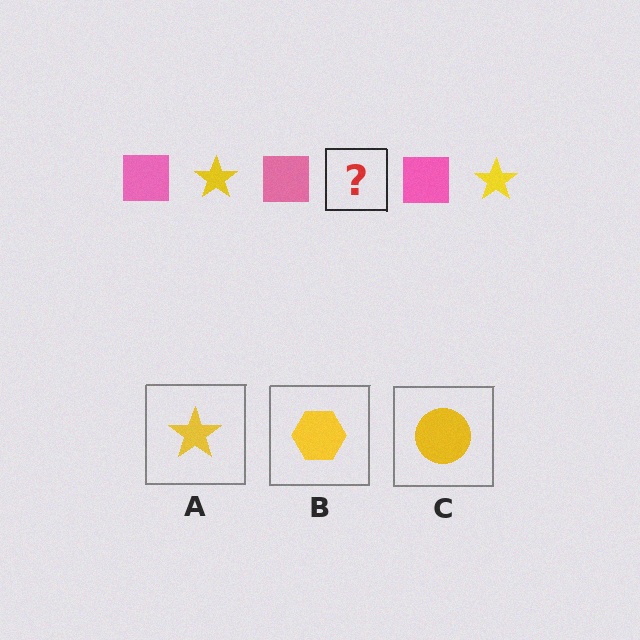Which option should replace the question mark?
Option A.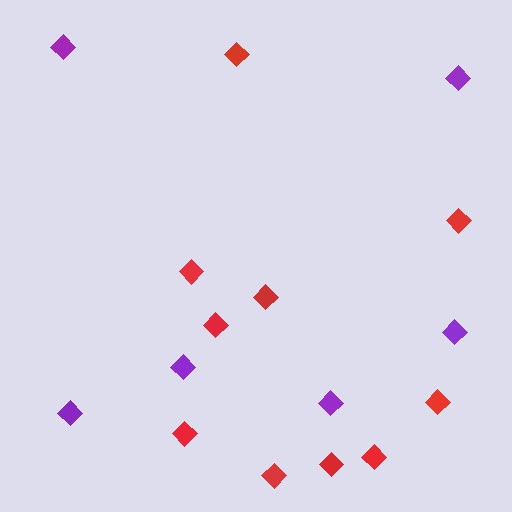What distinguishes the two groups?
There are 2 groups: one group of red diamonds (10) and one group of purple diamonds (6).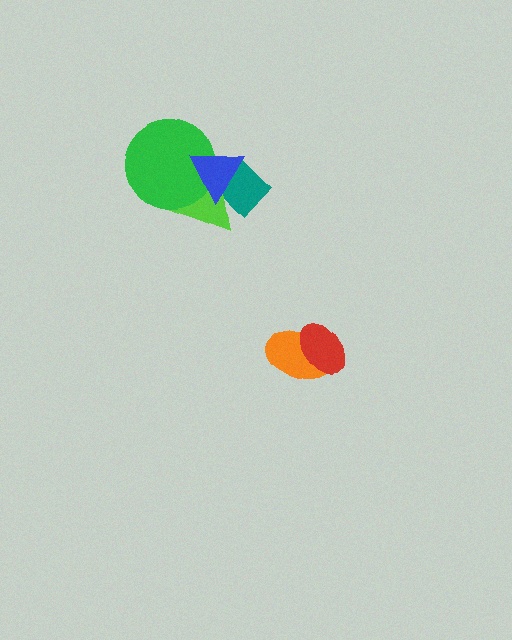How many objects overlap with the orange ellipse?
1 object overlaps with the orange ellipse.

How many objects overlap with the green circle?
2 objects overlap with the green circle.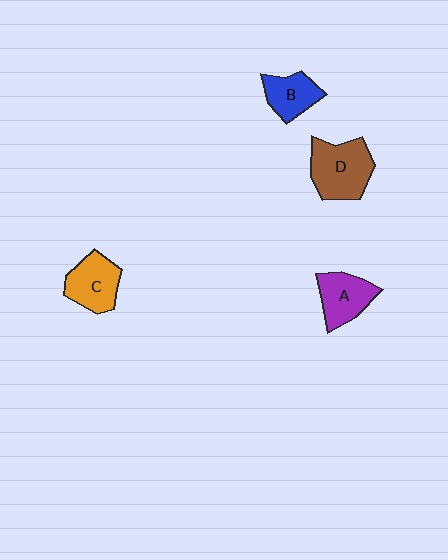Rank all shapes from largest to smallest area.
From largest to smallest: D (brown), C (orange), A (purple), B (blue).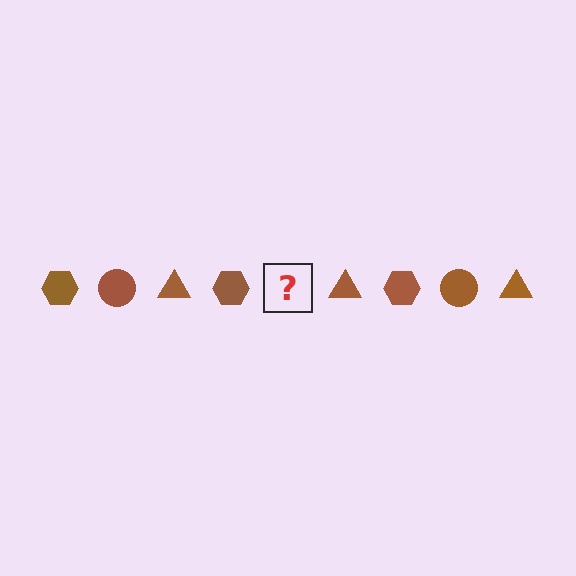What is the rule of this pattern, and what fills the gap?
The rule is that the pattern cycles through hexagon, circle, triangle shapes in brown. The gap should be filled with a brown circle.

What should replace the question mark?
The question mark should be replaced with a brown circle.